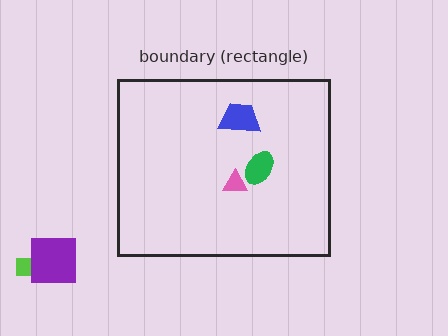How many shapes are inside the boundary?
3 inside, 2 outside.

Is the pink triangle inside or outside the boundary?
Inside.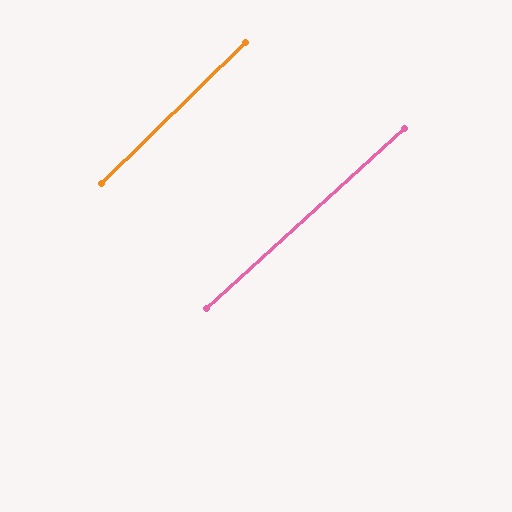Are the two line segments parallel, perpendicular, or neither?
Parallel — their directions differ by only 1.9°.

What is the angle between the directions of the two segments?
Approximately 2 degrees.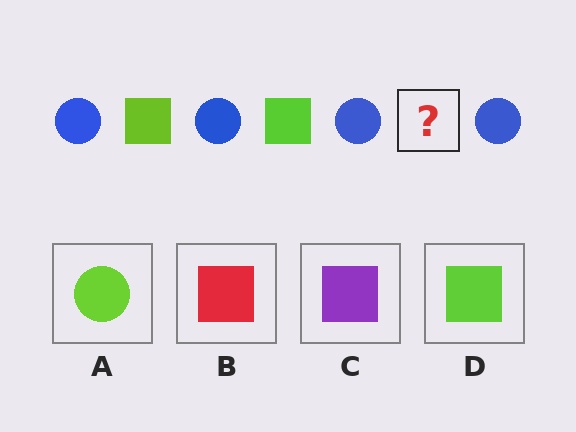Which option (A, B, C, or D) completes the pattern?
D.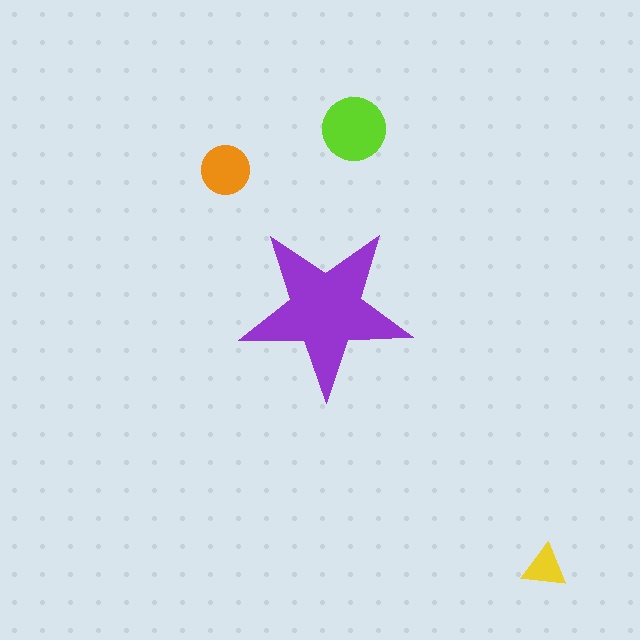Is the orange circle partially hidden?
No, the orange circle is fully visible.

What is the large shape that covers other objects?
A purple star.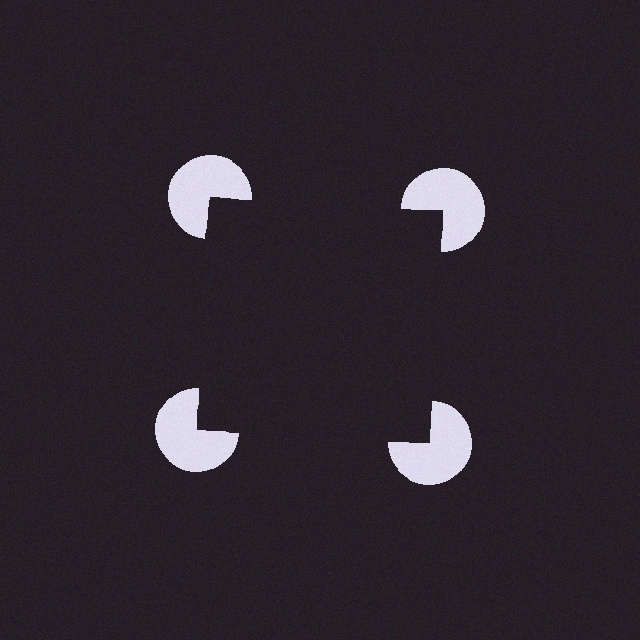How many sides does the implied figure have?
4 sides.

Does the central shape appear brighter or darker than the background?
It typically appears slightly darker than the background, even though no actual brightness change is drawn.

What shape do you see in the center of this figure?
An illusory square — its edges are inferred from the aligned wedge cuts in the pac-man discs, not physically drawn.